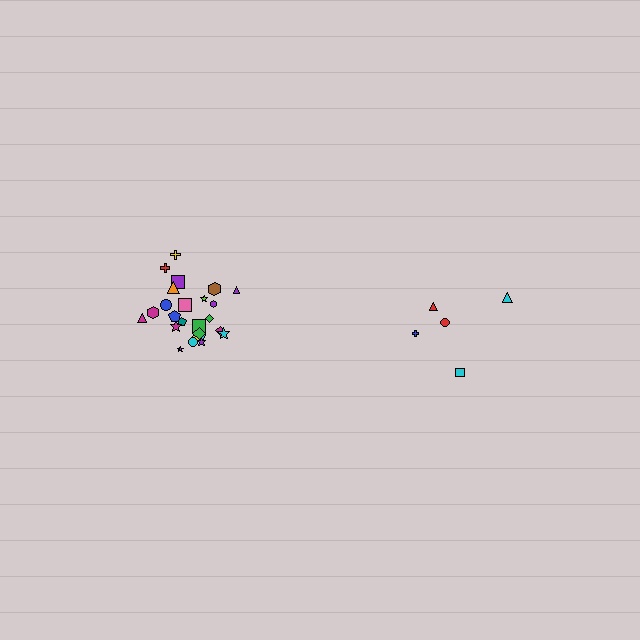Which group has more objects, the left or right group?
The left group.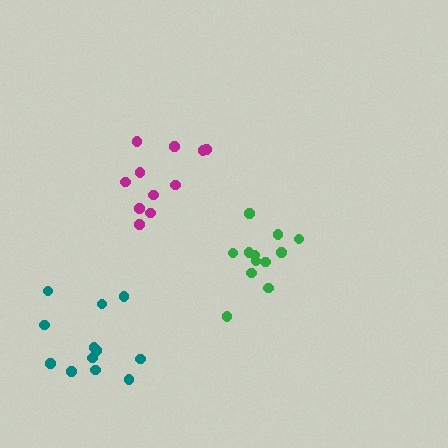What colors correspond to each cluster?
The clusters are colored: teal, magenta, green.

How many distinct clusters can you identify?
There are 3 distinct clusters.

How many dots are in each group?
Group 1: 12 dots, Group 2: 11 dots, Group 3: 12 dots (35 total).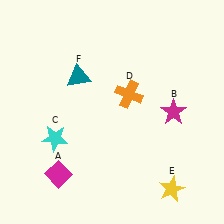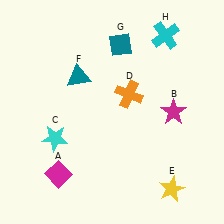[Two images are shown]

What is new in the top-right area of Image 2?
A cyan cross (H) was added in the top-right area of Image 2.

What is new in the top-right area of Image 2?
A teal diamond (G) was added in the top-right area of Image 2.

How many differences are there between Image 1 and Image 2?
There are 2 differences between the two images.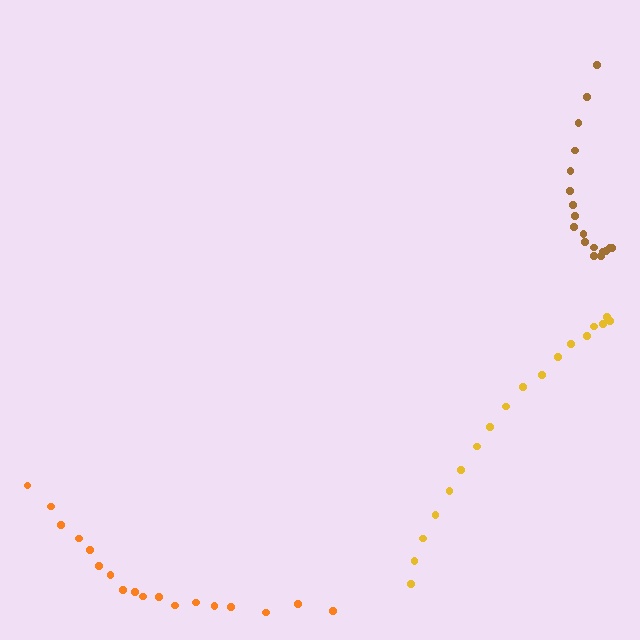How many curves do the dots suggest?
There are 3 distinct paths.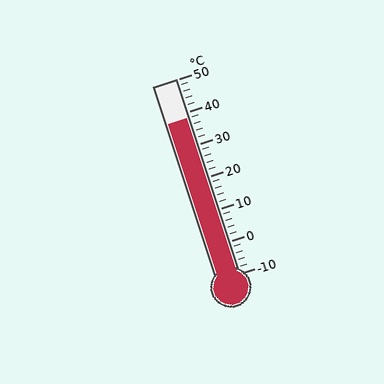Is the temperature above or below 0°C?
The temperature is above 0°C.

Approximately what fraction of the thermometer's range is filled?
The thermometer is filled to approximately 80% of its range.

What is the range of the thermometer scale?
The thermometer scale ranges from -10°C to 50°C.